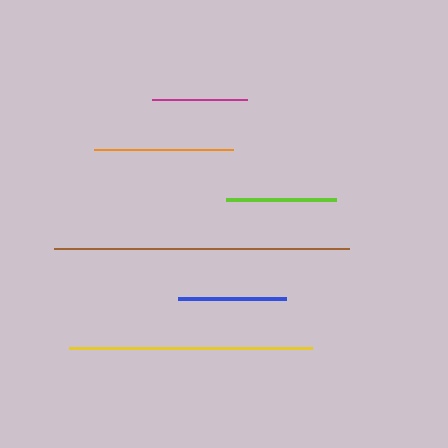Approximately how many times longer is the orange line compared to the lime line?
The orange line is approximately 1.3 times the length of the lime line.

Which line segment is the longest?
The brown line is the longest at approximately 296 pixels.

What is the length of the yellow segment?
The yellow segment is approximately 243 pixels long.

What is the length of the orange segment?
The orange segment is approximately 139 pixels long.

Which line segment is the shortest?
The magenta line is the shortest at approximately 95 pixels.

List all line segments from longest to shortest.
From longest to shortest: brown, yellow, orange, lime, blue, magenta.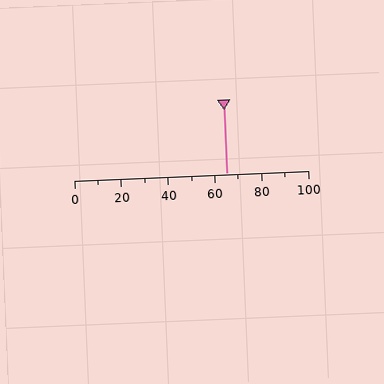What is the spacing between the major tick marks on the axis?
The major ticks are spaced 20 apart.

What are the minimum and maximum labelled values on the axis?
The axis runs from 0 to 100.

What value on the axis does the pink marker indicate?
The marker indicates approximately 65.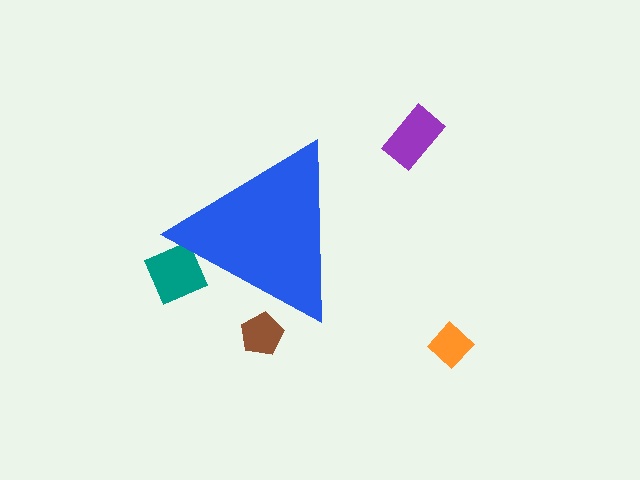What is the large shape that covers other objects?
A blue triangle.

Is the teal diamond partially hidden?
Yes, the teal diamond is partially hidden behind the blue triangle.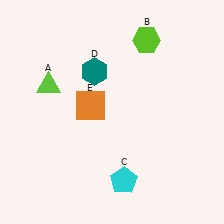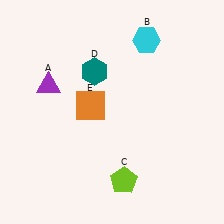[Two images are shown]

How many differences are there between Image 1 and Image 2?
There are 3 differences between the two images.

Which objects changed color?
A changed from lime to purple. B changed from lime to cyan. C changed from cyan to lime.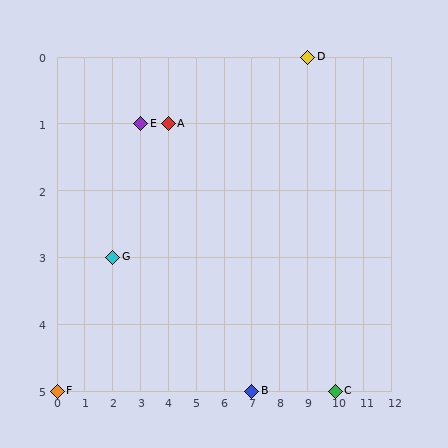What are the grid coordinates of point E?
Point E is at grid coordinates (3, 1).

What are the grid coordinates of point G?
Point G is at grid coordinates (2, 3).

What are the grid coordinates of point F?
Point F is at grid coordinates (0, 5).